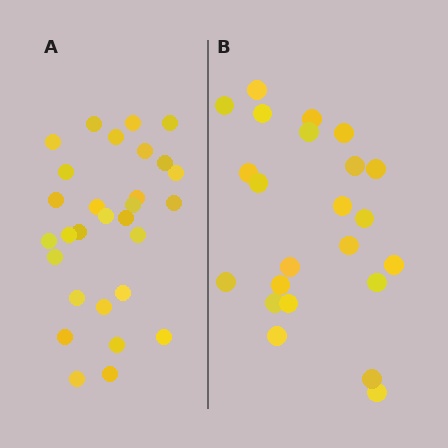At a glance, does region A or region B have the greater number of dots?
Region A (the left region) has more dots.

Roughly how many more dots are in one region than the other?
Region A has about 6 more dots than region B.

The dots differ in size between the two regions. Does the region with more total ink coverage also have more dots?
No. Region B has more total ink coverage because its dots are larger, but region A actually contains more individual dots. Total area can be misleading — the number of items is what matters here.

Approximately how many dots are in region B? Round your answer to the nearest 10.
About 20 dots. (The exact count is 23, which rounds to 20.)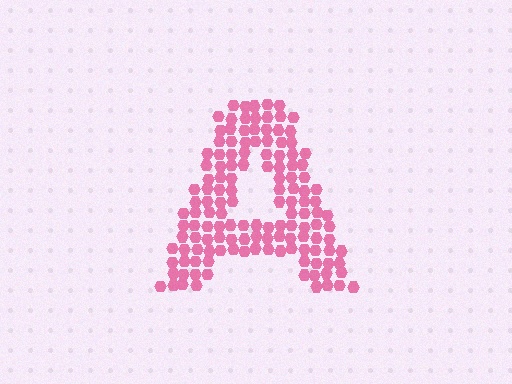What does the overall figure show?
The overall figure shows the letter A.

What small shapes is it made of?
It is made of small hexagons.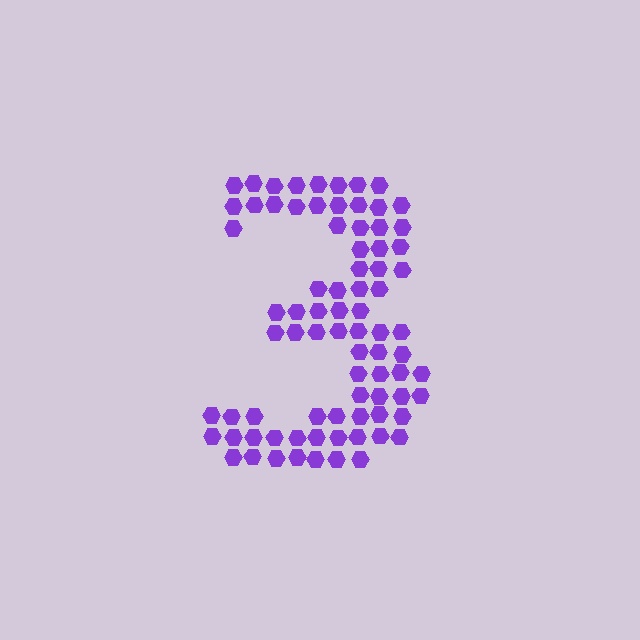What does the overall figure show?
The overall figure shows the digit 3.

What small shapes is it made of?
It is made of small hexagons.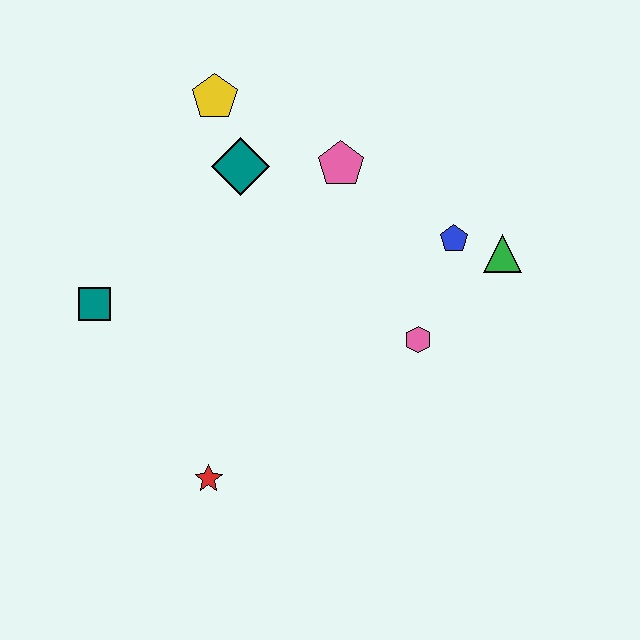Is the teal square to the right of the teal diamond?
No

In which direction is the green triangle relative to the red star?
The green triangle is to the right of the red star.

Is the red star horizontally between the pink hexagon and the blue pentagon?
No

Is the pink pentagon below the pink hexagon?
No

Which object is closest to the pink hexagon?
The blue pentagon is closest to the pink hexagon.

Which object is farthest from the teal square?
The green triangle is farthest from the teal square.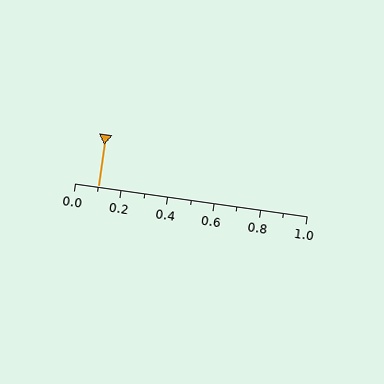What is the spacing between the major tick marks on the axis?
The major ticks are spaced 0.2 apart.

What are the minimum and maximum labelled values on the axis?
The axis runs from 0.0 to 1.0.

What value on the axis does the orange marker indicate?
The marker indicates approximately 0.1.